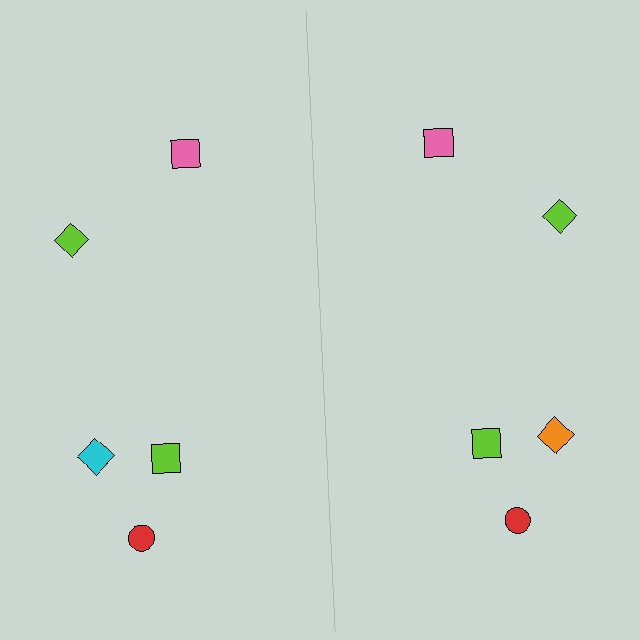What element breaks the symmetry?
The orange diamond on the right side breaks the symmetry — its mirror counterpart is cyan.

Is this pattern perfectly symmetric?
No, the pattern is not perfectly symmetric. The orange diamond on the right side breaks the symmetry — its mirror counterpart is cyan.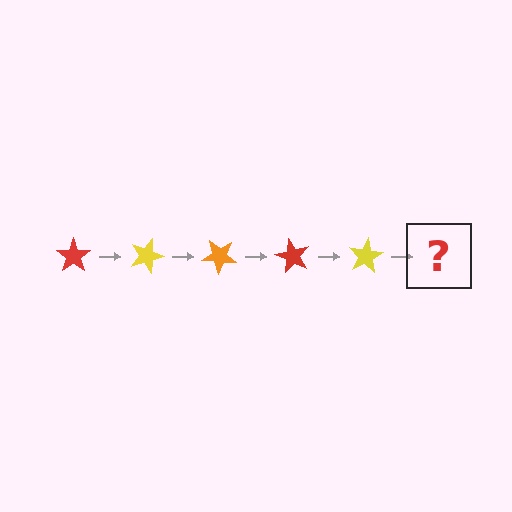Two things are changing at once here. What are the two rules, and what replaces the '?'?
The two rules are that it rotates 20 degrees each step and the color cycles through red, yellow, and orange. The '?' should be an orange star, rotated 100 degrees from the start.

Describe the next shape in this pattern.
It should be an orange star, rotated 100 degrees from the start.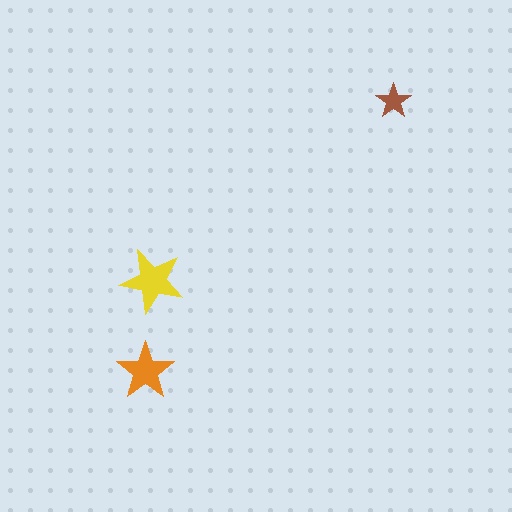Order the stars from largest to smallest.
the yellow one, the orange one, the brown one.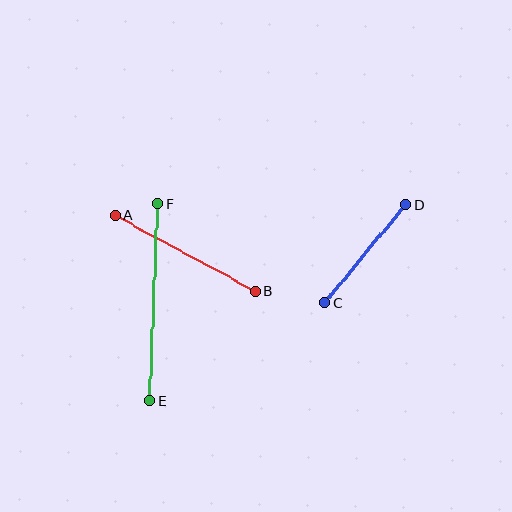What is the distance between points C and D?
The distance is approximately 127 pixels.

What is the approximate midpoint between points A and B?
The midpoint is at approximately (185, 253) pixels.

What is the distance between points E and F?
The distance is approximately 197 pixels.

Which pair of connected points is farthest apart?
Points E and F are farthest apart.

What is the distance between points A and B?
The distance is approximately 160 pixels.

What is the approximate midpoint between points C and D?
The midpoint is at approximately (365, 254) pixels.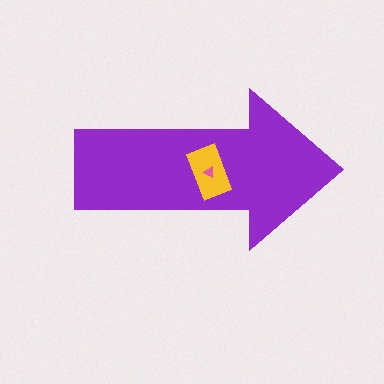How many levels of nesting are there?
3.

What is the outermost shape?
The purple arrow.